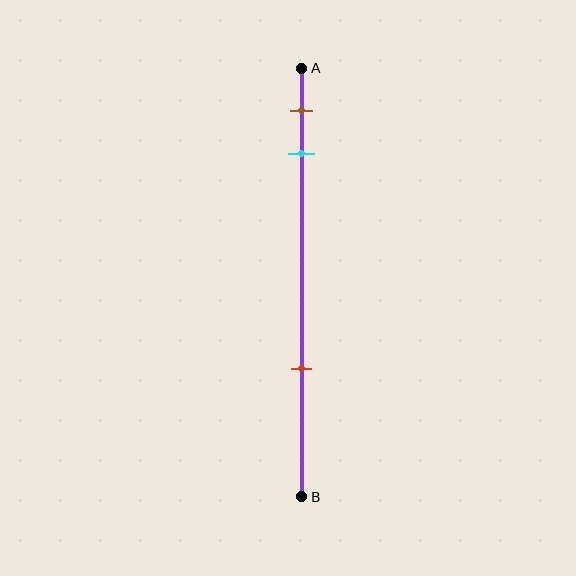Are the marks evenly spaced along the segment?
No, the marks are not evenly spaced.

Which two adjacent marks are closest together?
The brown and cyan marks are the closest adjacent pair.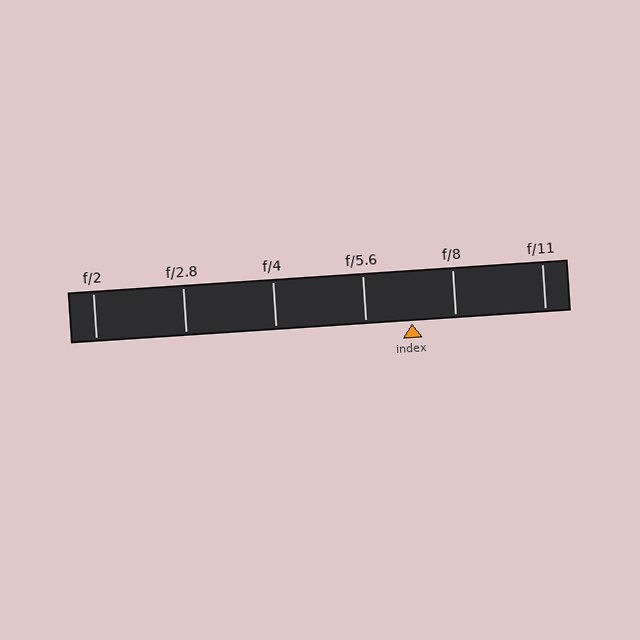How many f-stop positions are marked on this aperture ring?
There are 6 f-stop positions marked.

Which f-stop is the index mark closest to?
The index mark is closest to f/8.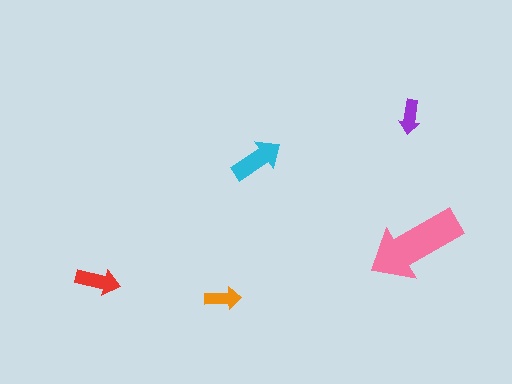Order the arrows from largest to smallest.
the pink one, the cyan one, the red one, the orange one, the purple one.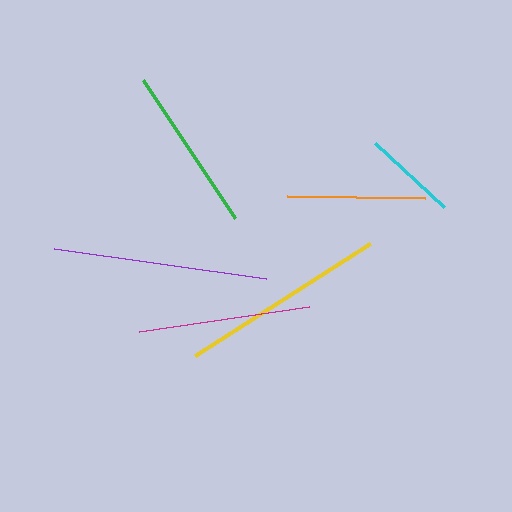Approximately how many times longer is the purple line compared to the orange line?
The purple line is approximately 1.6 times the length of the orange line.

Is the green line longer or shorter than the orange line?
The green line is longer than the orange line.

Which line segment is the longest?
The purple line is the longest at approximately 214 pixels.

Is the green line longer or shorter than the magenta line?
The magenta line is longer than the green line.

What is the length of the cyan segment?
The cyan segment is approximately 94 pixels long.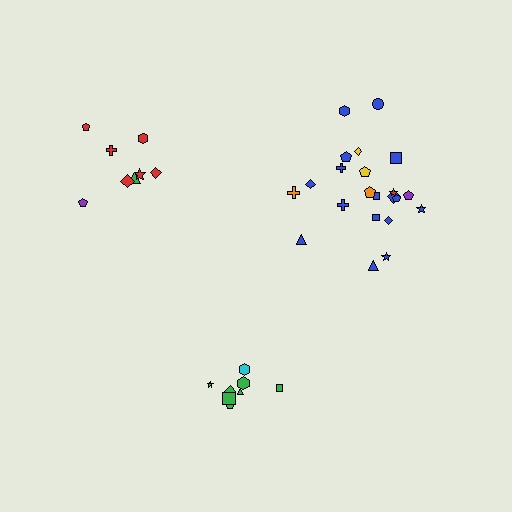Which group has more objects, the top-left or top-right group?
The top-right group.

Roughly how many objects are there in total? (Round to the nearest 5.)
Roughly 40 objects in total.